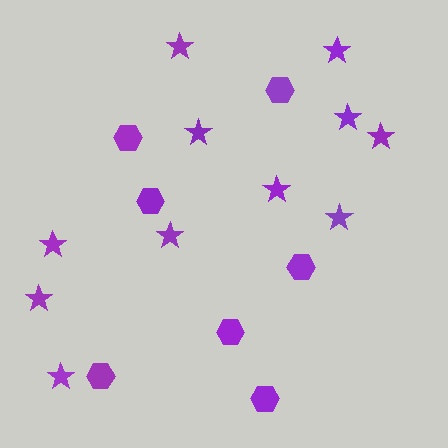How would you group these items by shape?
There are 2 groups: one group of hexagons (7) and one group of stars (11).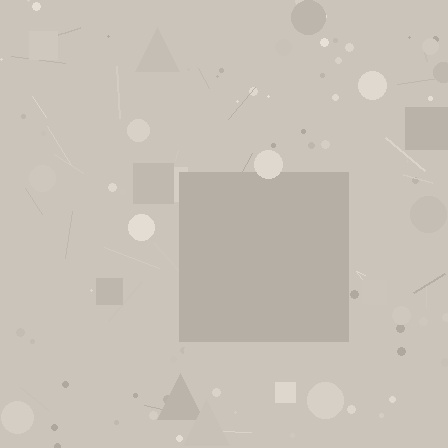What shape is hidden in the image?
A square is hidden in the image.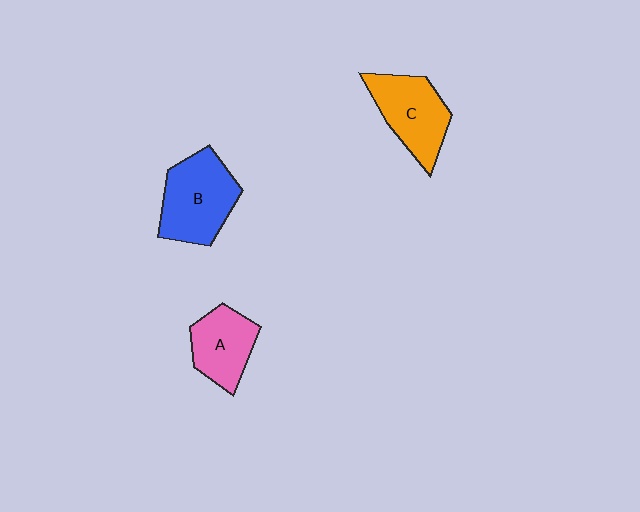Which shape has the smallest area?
Shape A (pink).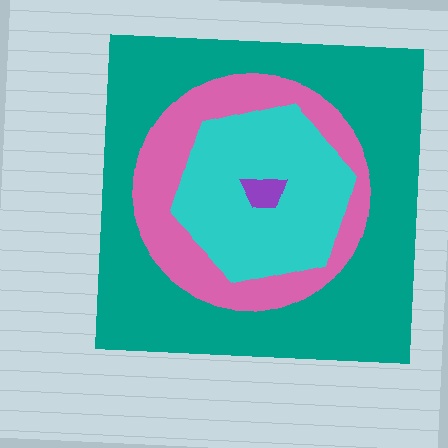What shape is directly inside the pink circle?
The cyan hexagon.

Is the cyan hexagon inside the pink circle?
Yes.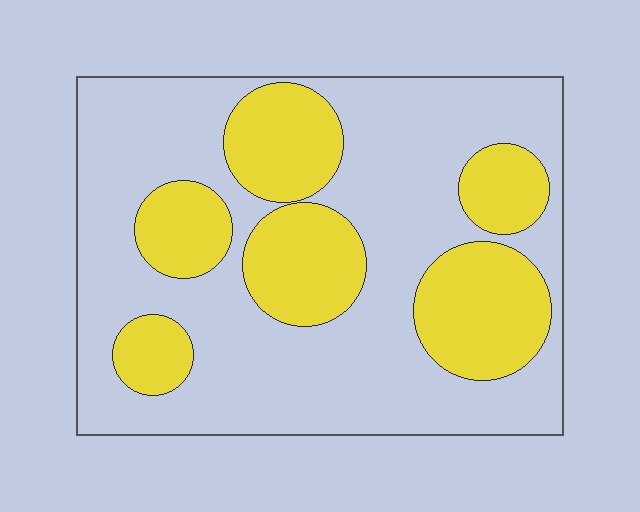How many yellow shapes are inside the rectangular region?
6.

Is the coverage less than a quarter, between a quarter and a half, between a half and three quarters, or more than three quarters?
Between a quarter and a half.